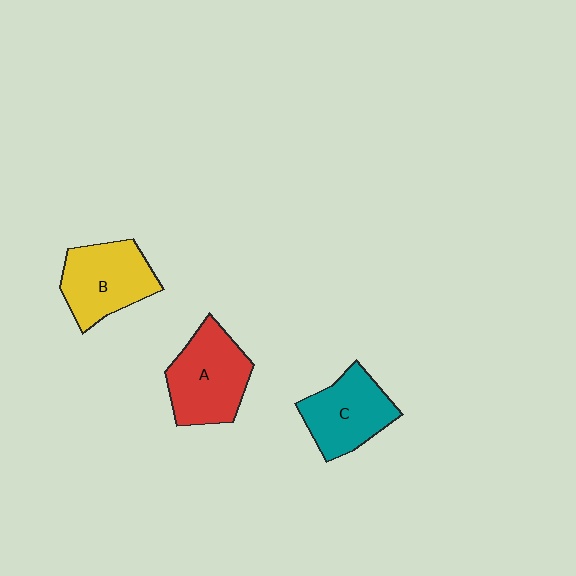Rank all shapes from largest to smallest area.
From largest to smallest: A (red), B (yellow), C (teal).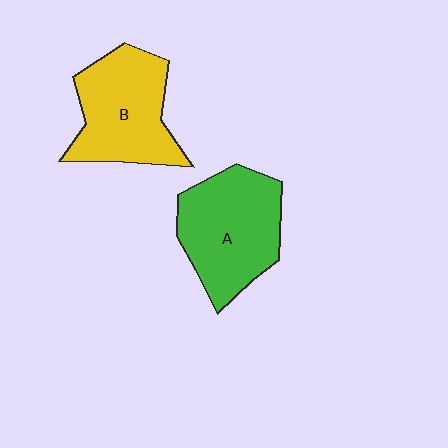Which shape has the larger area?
Shape A (green).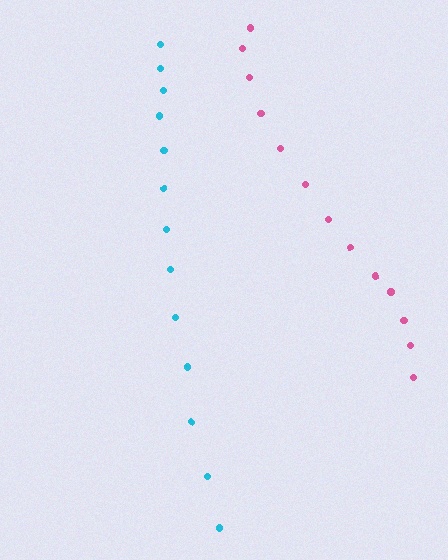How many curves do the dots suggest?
There are 2 distinct paths.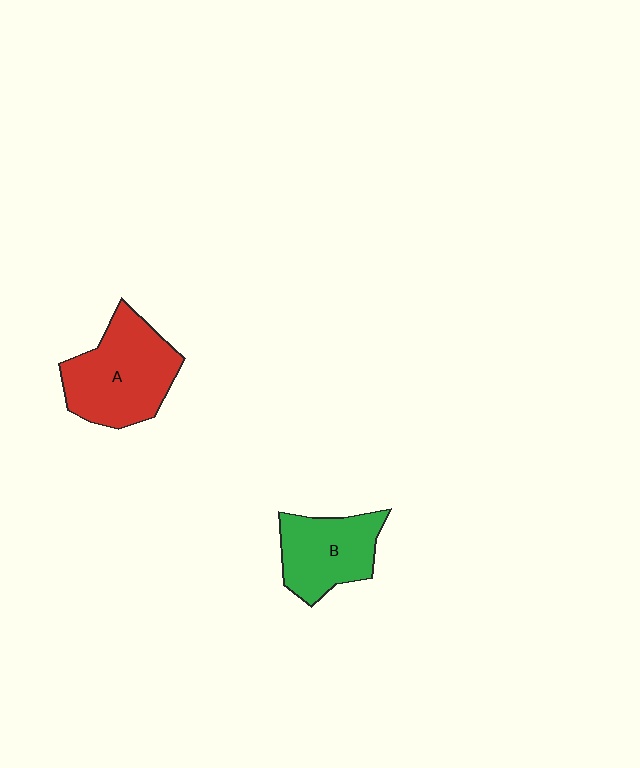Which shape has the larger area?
Shape A (red).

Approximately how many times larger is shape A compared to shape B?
Approximately 1.3 times.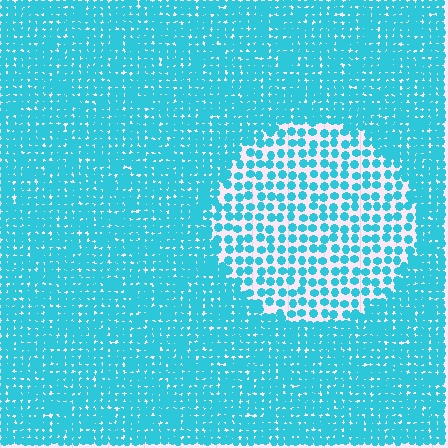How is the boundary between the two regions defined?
The boundary is defined by a change in element density (approximately 2.1x ratio). All elements are the same color, size, and shape.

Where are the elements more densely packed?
The elements are more densely packed outside the circle boundary.